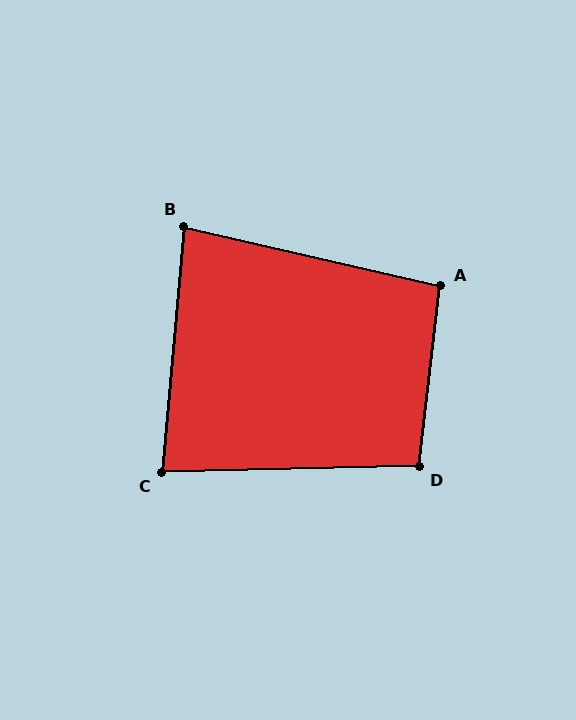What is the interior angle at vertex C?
Approximately 84 degrees (acute).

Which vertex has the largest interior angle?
D, at approximately 98 degrees.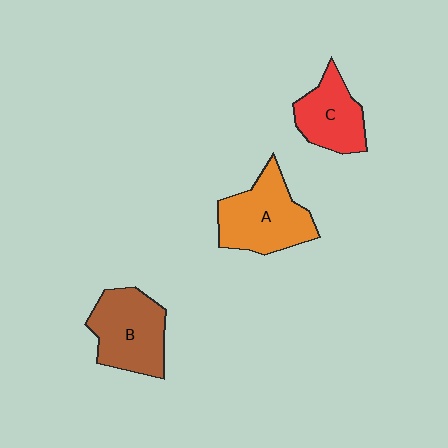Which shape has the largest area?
Shape A (orange).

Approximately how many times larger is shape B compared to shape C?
Approximately 1.3 times.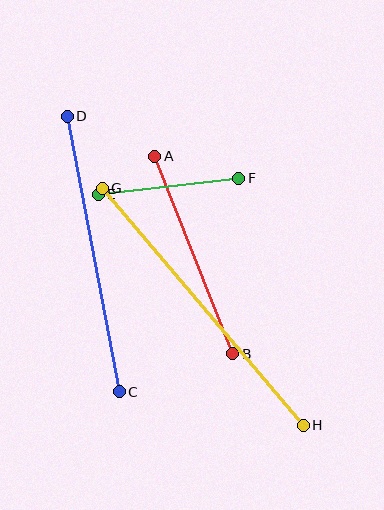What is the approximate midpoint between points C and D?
The midpoint is at approximately (93, 254) pixels.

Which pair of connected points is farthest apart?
Points G and H are farthest apart.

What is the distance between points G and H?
The distance is approximately 311 pixels.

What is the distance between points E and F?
The distance is approximately 142 pixels.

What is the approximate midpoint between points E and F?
The midpoint is at approximately (169, 186) pixels.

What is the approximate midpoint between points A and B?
The midpoint is at approximately (194, 255) pixels.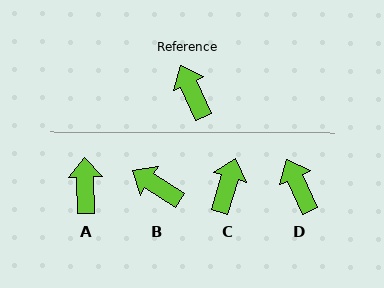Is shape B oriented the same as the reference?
No, it is off by about 33 degrees.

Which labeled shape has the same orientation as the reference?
D.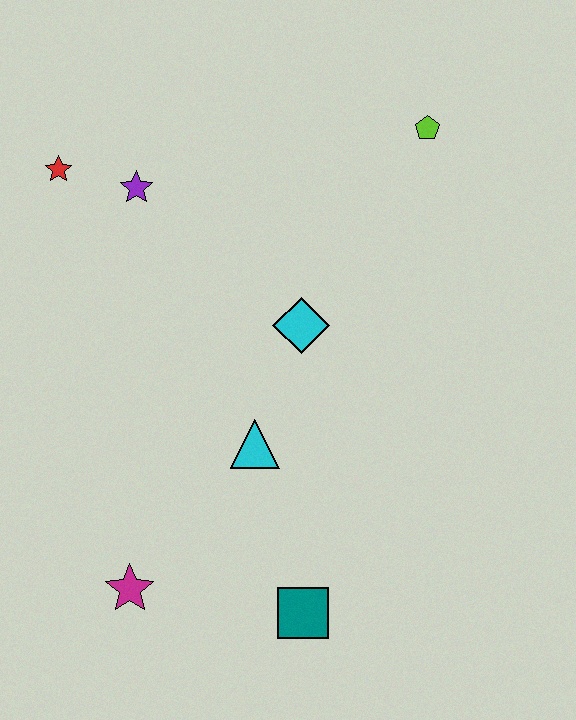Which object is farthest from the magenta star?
The lime pentagon is farthest from the magenta star.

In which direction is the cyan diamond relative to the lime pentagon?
The cyan diamond is below the lime pentagon.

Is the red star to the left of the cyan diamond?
Yes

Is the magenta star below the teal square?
No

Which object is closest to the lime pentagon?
The cyan diamond is closest to the lime pentagon.